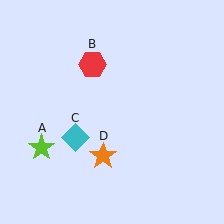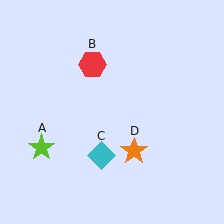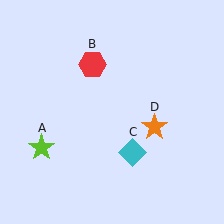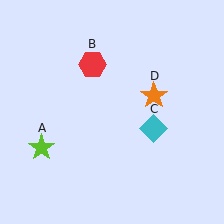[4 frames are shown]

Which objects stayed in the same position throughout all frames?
Lime star (object A) and red hexagon (object B) remained stationary.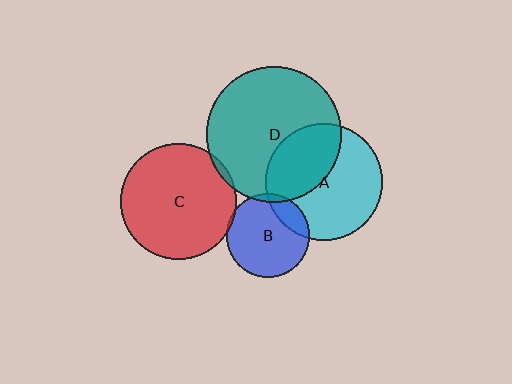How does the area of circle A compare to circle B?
Approximately 2.0 times.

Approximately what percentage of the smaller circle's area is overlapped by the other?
Approximately 5%.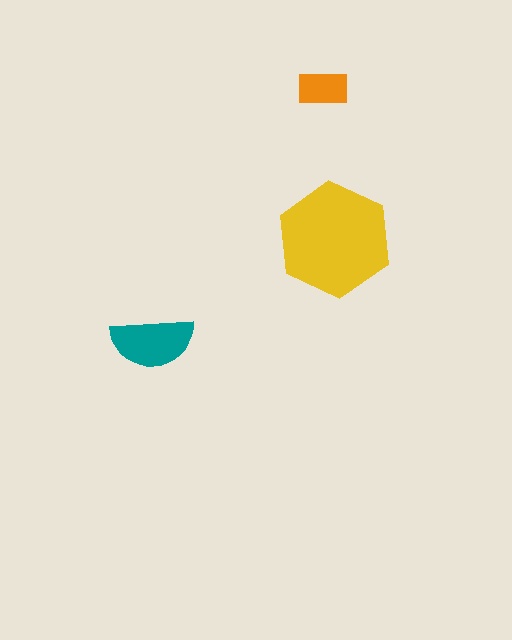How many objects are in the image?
There are 3 objects in the image.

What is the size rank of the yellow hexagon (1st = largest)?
1st.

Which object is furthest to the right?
The yellow hexagon is rightmost.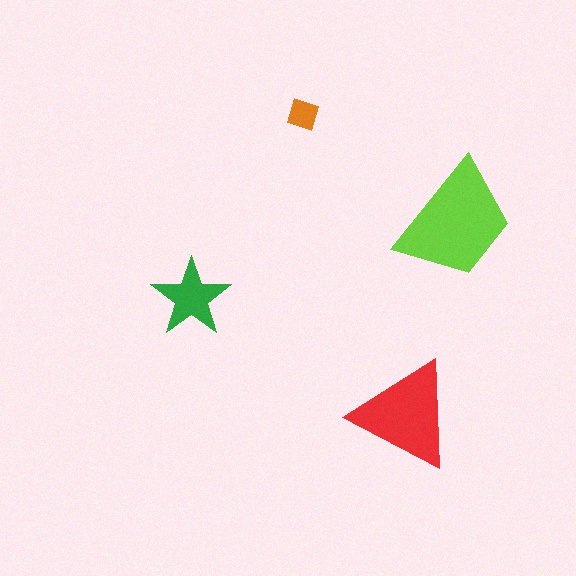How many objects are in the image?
There are 4 objects in the image.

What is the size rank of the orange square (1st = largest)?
4th.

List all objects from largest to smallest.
The lime trapezoid, the red triangle, the green star, the orange square.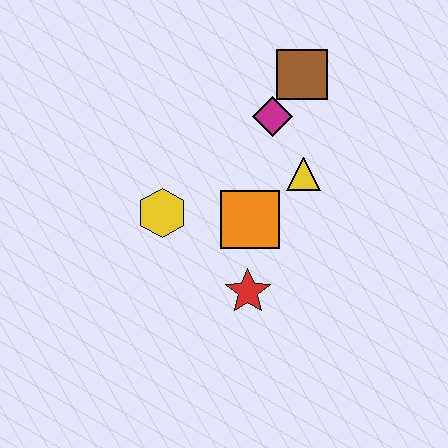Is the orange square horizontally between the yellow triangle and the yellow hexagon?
Yes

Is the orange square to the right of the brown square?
No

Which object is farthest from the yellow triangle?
The yellow hexagon is farthest from the yellow triangle.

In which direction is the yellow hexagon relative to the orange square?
The yellow hexagon is to the left of the orange square.